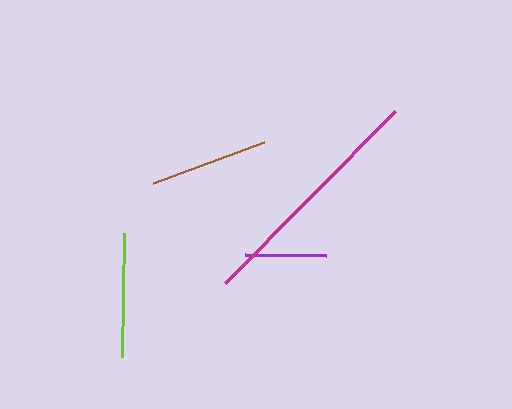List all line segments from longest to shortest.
From longest to shortest: magenta, lime, brown, purple.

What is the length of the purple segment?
The purple segment is approximately 80 pixels long.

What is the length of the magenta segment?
The magenta segment is approximately 242 pixels long.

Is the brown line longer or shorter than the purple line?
The brown line is longer than the purple line.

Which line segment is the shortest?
The purple line is the shortest at approximately 80 pixels.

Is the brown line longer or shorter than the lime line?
The lime line is longer than the brown line.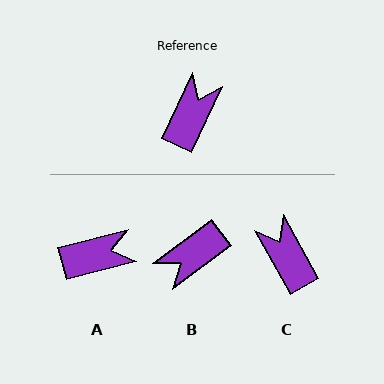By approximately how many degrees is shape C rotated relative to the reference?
Approximately 54 degrees counter-clockwise.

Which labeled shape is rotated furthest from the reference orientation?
B, about 152 degrees away.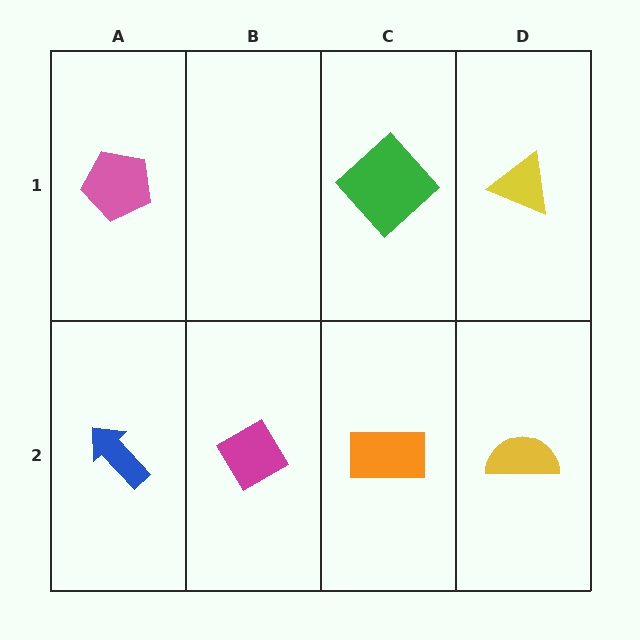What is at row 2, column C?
An orange rectangle.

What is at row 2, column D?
A yellow semicircle.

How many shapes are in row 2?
4 shapes.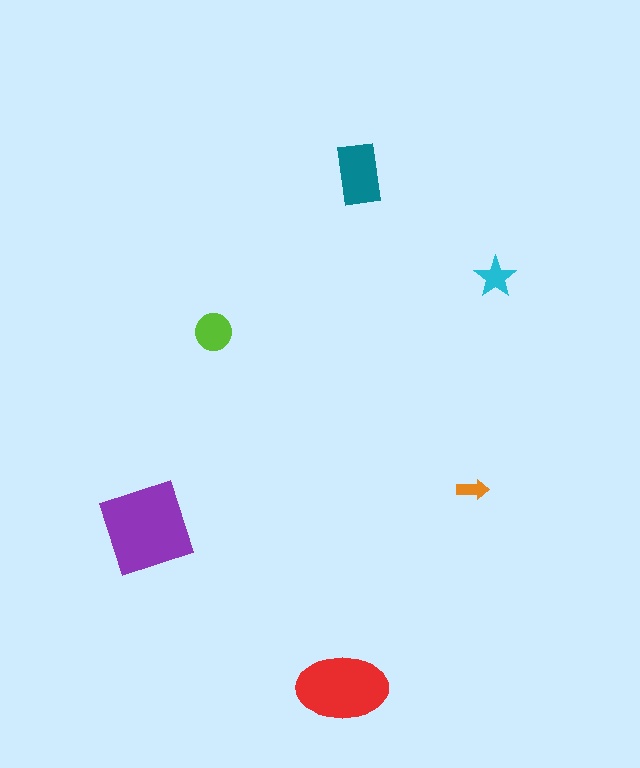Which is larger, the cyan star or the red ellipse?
The red ellipse.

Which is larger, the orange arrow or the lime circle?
The lime circle.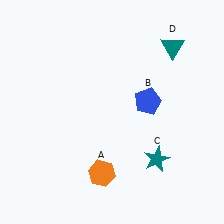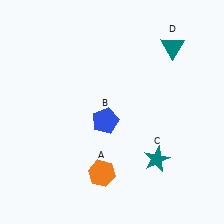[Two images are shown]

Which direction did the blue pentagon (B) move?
The blue pentagon (B) moved left.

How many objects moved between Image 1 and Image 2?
1 object moved between the two images.